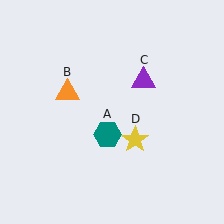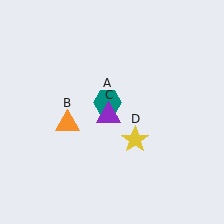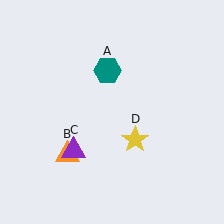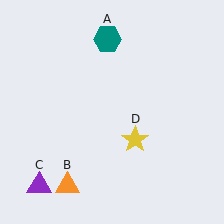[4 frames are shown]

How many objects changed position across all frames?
3 objects changed position: teal hexagon (object A), orange triangle (object B), purple triangle (object C).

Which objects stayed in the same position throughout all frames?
Yellow star (object D) remained stationary.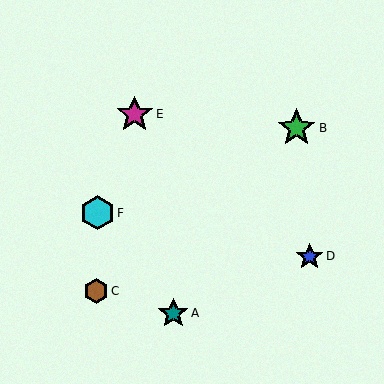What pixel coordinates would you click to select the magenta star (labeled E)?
Click at (135, 114) to select the magenta star E.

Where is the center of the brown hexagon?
The center of the brown hexagon is at (96, 291).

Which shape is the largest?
The green star (labeled B) is the largest.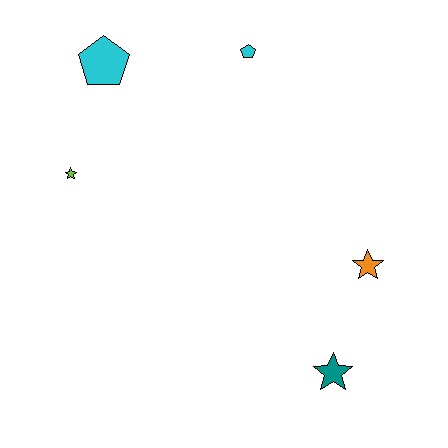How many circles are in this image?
There are no circles.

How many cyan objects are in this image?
There are 2 cyan objects.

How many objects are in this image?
There are 5 objects.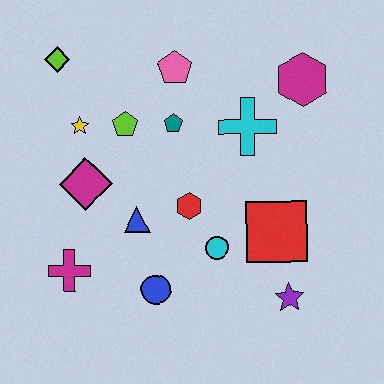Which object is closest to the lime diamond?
The yellow star is closest to the lime diamond.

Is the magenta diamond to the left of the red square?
Yes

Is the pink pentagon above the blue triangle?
Yes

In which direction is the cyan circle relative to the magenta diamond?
The cyan circle is to the right of the magenta diamond.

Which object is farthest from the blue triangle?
The magenta hexagon is farthest from the blue triangle.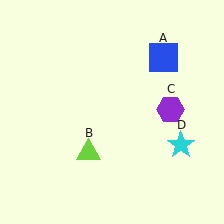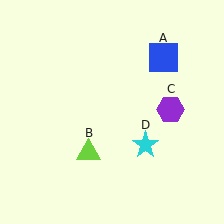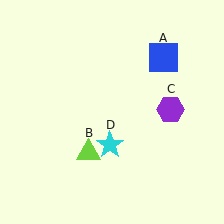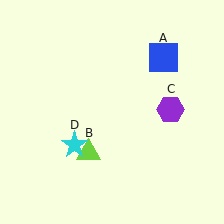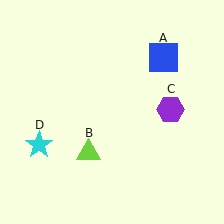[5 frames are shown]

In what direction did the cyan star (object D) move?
The cyan star (object D) moved left.